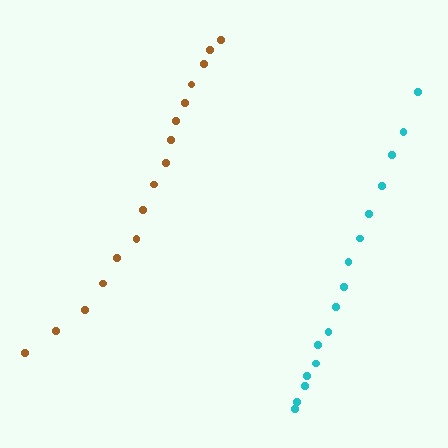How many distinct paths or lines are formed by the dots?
There are 2 distinct paths.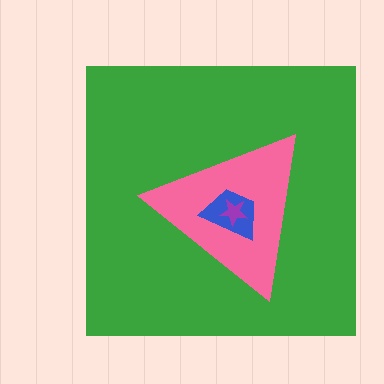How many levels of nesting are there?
4.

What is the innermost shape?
The purple star.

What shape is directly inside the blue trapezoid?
The purple star.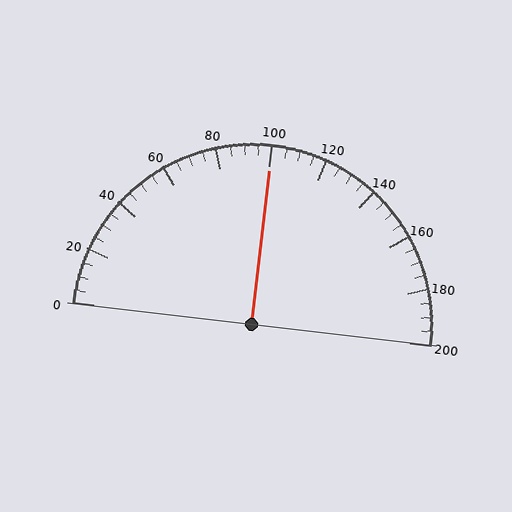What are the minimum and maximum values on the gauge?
The gauge ranges from 0 to 200.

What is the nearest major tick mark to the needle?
The nearest major tick mark is 100.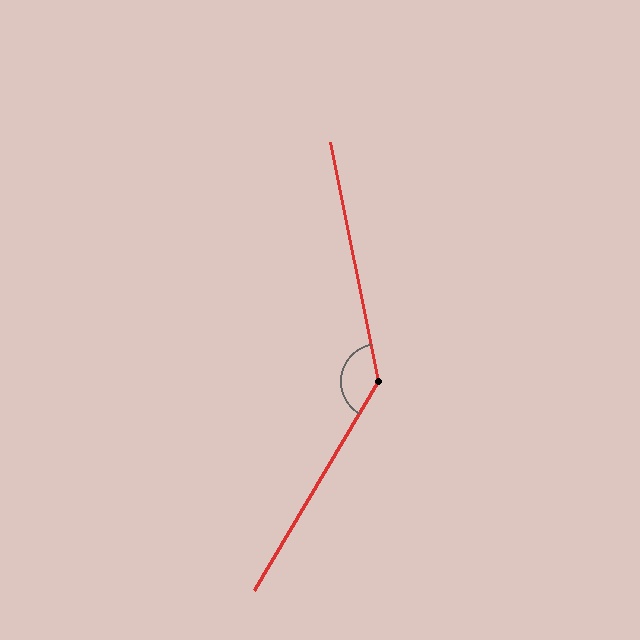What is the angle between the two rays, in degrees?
Approximately 138 degrees.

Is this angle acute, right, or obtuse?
It is obtuse.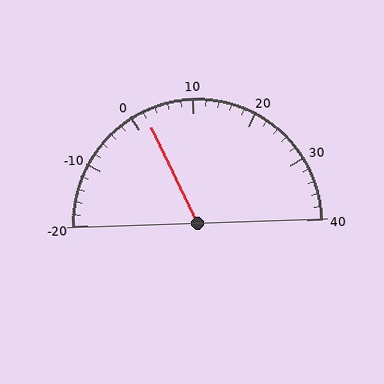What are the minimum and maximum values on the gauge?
The gauge ranges from -20 to 40.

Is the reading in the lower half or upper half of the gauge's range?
The reading is in the lower half of the range (-20 to 40).